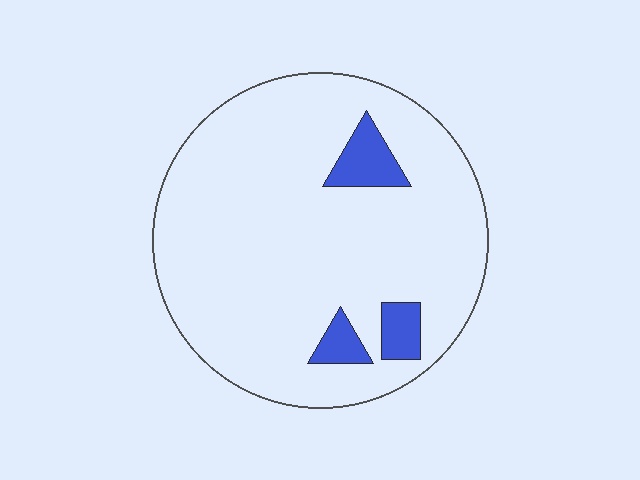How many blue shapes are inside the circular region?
3.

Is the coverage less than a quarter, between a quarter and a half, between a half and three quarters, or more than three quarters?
Less than a quarter.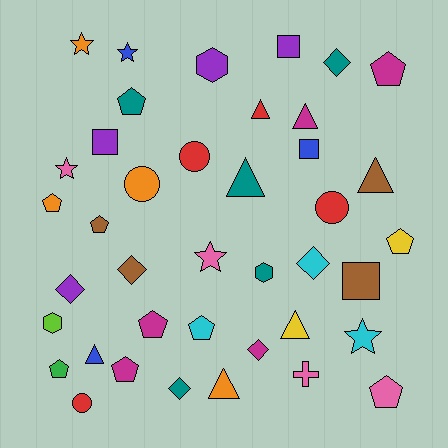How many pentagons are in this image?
There are 10 pentagons.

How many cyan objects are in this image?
There are 3 cyan objects.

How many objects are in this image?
There are 40 objects.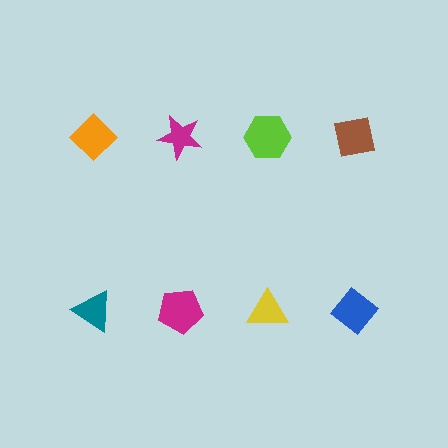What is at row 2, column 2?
A magenta pentagon.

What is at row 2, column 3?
A yellow triangle.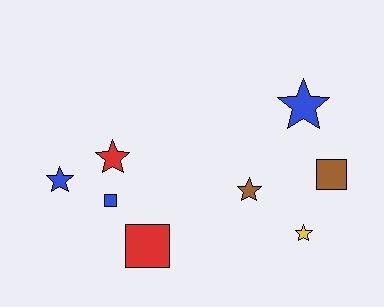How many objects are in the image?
There are 8 objects.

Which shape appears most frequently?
Star, with 5 objects.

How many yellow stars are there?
There is 1 yellow star.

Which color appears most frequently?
Blue, with 3 objects.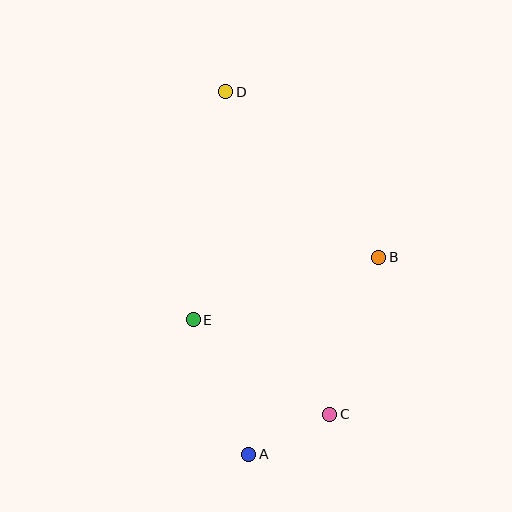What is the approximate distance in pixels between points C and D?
The distance between C and D is approximately 339 pixels.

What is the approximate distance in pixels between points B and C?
The distance between B and C is approximately 165 pixels.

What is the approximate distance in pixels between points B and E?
The distance between B and E is approximately 196 pixels.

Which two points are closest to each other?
Points A and C are closest to each other.